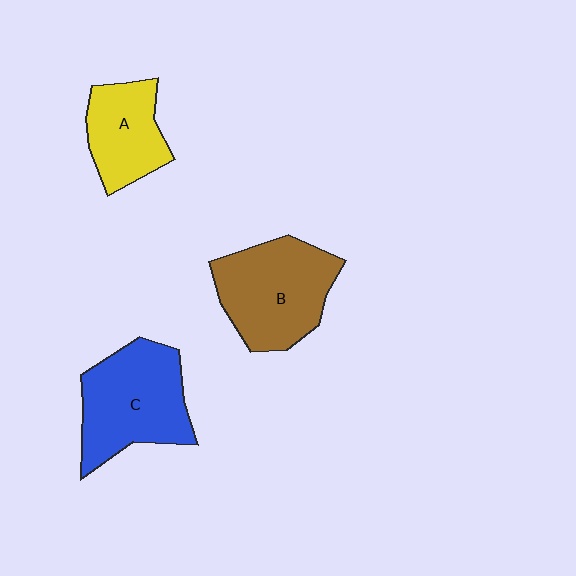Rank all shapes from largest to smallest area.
From largest to smallest: C (blue), B (brown), A (yellow).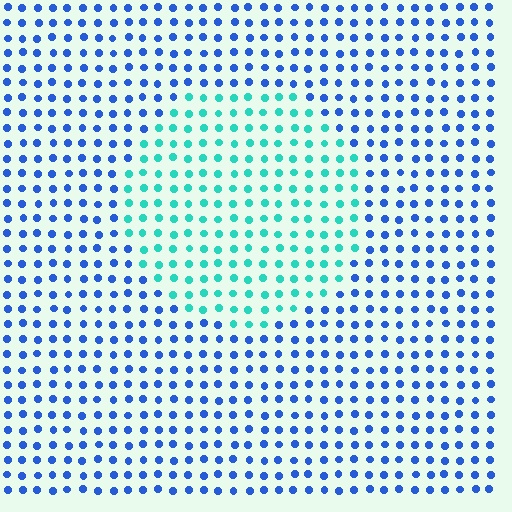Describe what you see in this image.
The image is filled with small blue elements in a uniform arrangement. A circle-shaped region is visible where the elements are tinted to a slightly different hue, forming a subtle color boundary.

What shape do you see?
I see a circle.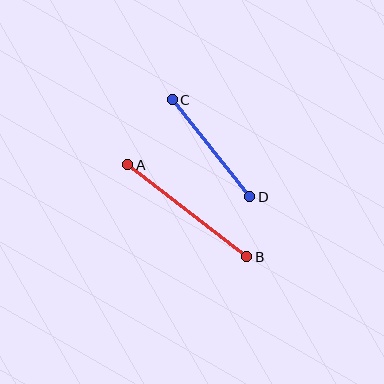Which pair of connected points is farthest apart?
Points A and B are farthest apart.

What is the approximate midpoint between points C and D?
The midpoint is at approximately (211, 148) pixels.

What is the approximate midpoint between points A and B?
The midpoint is at approximately (187, 211) pixels.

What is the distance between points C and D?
The distance is approximately 124 pixels.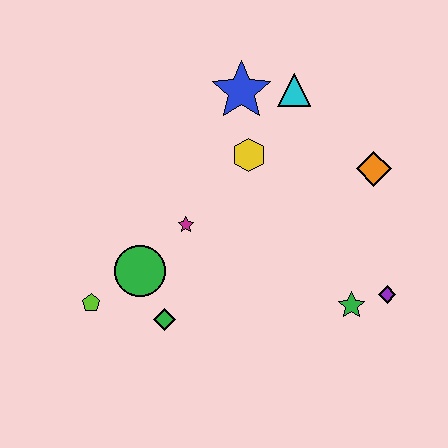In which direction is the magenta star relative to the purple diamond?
The magenta star is to the left of the purple diamond.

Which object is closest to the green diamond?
The green circle is closest to the green diamond.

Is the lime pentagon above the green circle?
No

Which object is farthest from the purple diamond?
The lime pentagon is farthest from the purple diamond.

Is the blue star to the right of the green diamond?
Yes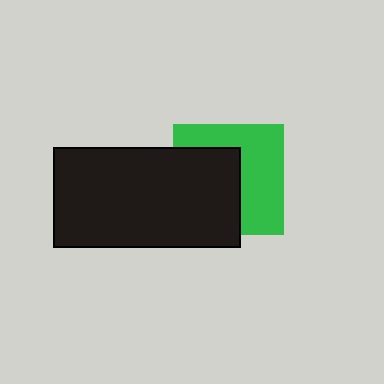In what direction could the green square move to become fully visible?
The green square could move right. That would shift it out from behind the black rectangle entirely.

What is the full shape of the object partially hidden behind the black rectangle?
The partially hidden object is a green square.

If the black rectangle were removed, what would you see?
You would see the complete green square.